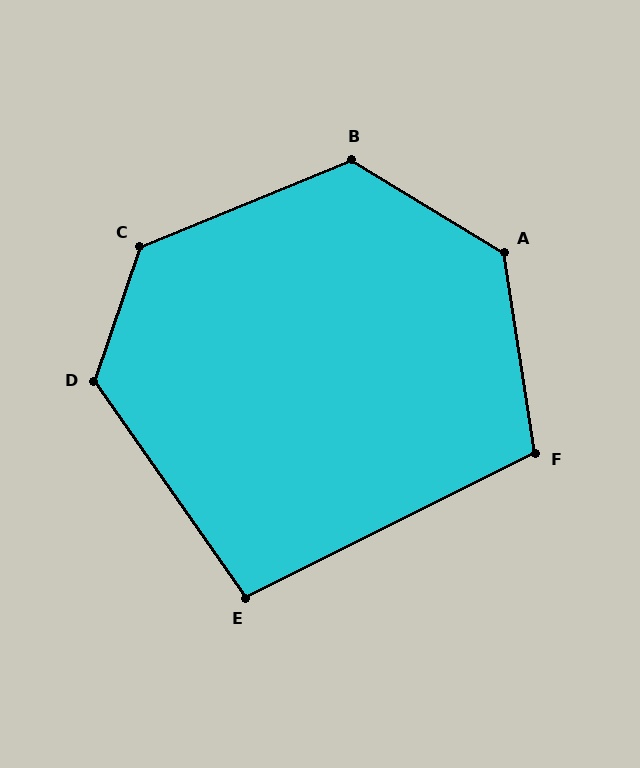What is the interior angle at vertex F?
Approximately 108 degrees (obtuse).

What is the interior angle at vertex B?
Approximately 126 degrees (obtuse).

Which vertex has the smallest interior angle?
E, at approximately 99 degrees.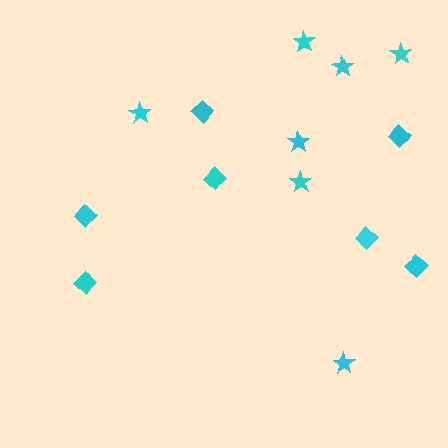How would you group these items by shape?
There are 2 groups: one group of diamonds (7) and one group of stars (7).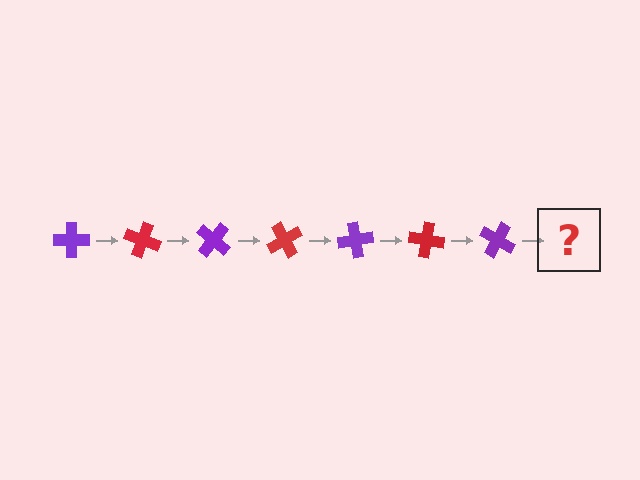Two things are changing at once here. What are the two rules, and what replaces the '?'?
The two rules are that it rotates 20 degrees each step and the color cycles through purple and red. The '?' should be a red cross, rotated 140 degrees from the start.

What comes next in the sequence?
The next element should be a red cross, rotated 140 degrees from the start.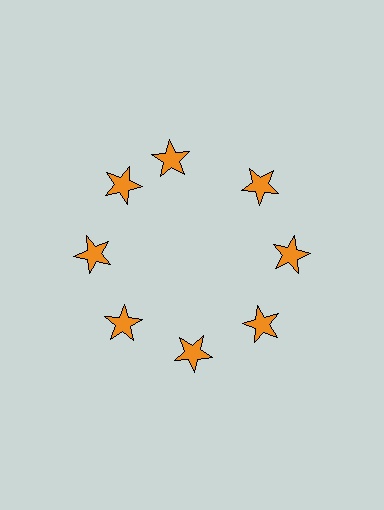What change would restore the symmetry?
The symmetry would be restored by rotating it back into even spacing with its neighbors so that all 8 stars sit at equal angles and equal distance from the center.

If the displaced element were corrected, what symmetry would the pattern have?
It would have 8-fold rotational symmetry — the pattern would map onto itself every 45 degrees.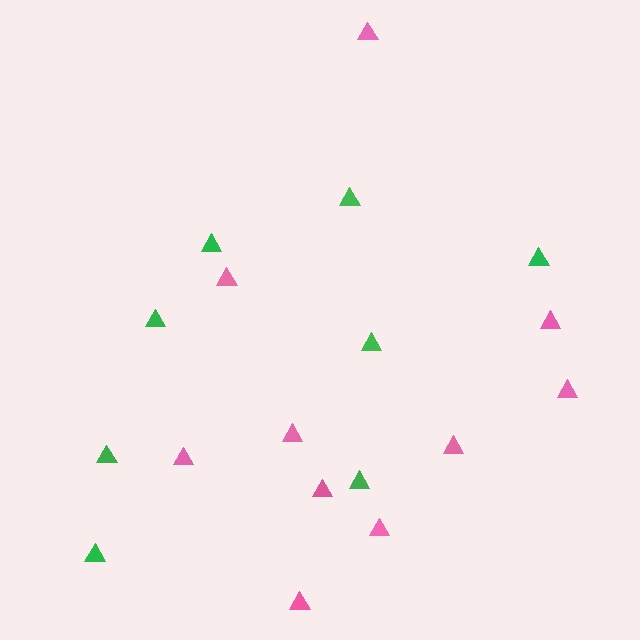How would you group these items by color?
There are 2 groups: one group of pink triangles (10) and one group of green triangles (8).